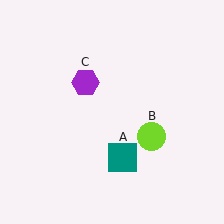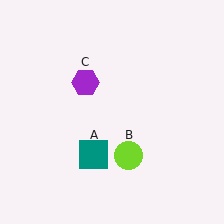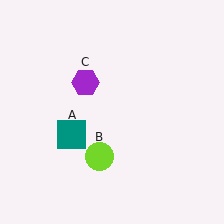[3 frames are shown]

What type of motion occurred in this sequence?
The teal square (object A), lime circle (object B) rotated clockwise around the center of the scene.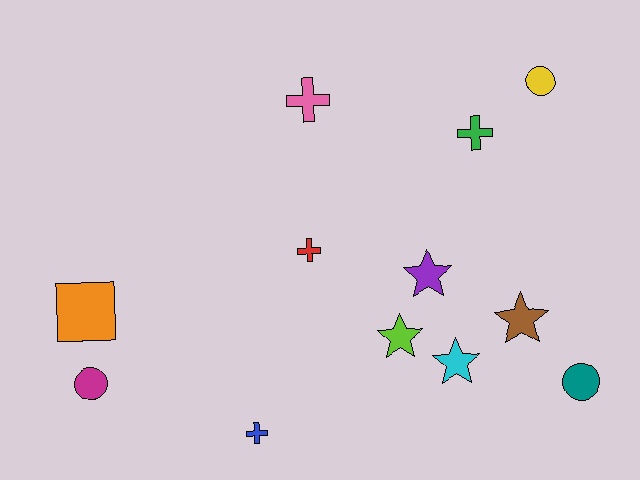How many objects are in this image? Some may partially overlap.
There are 12 objects.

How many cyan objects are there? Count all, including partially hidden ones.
There is 1 cyan object.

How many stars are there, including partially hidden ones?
There are 4 stars.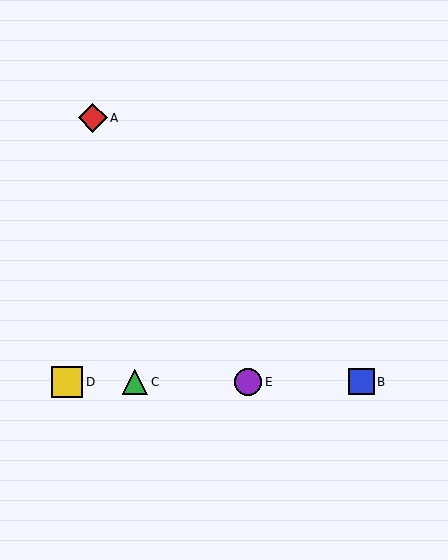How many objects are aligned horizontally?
4 objects (B, C, D, E) are aligned horizontally.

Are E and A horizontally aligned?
No, E is at y≈382 and A is at y≈118.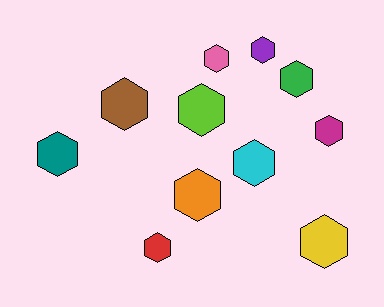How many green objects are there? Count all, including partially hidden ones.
There is 1 green object.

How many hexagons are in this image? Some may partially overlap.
There are 11 hexagons.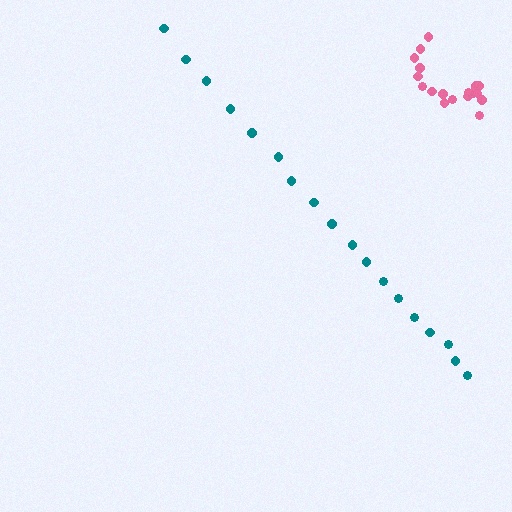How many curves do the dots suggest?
There are 2 distinct paths.